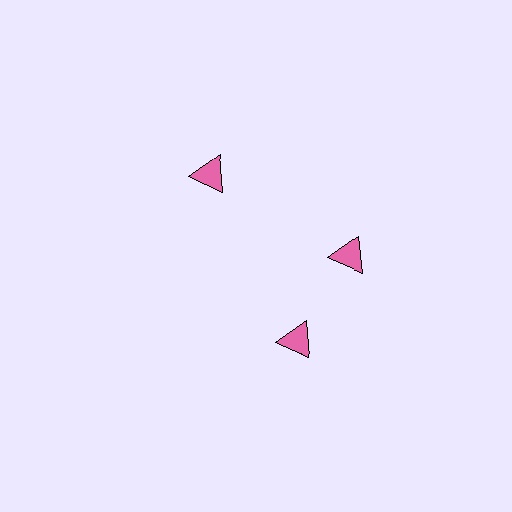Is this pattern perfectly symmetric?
No. The 3 pink triangles are arranged in a ring, but one element near the 7 o'clock position is rotated out of alignment along the ring, breaking the 3-fold rotational symmetry.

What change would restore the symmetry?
The symmetry would be restored by rotating it back into even spacing with its neighbors so that all 3 triangles sit at equal angles and equal distance from the center.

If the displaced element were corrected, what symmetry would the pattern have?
It would have 3-fold rotational symmetry — the pattern would map onto itself every 120 degrees.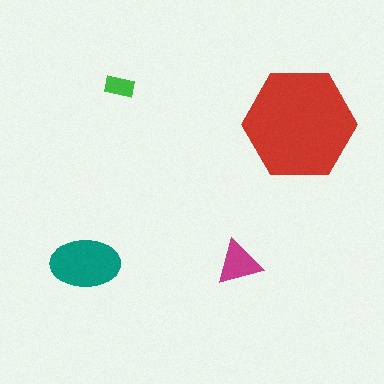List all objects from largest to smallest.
The red hexagon, the teal ellipse, the magenta triangle, the green rectangle.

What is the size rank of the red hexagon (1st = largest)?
1st.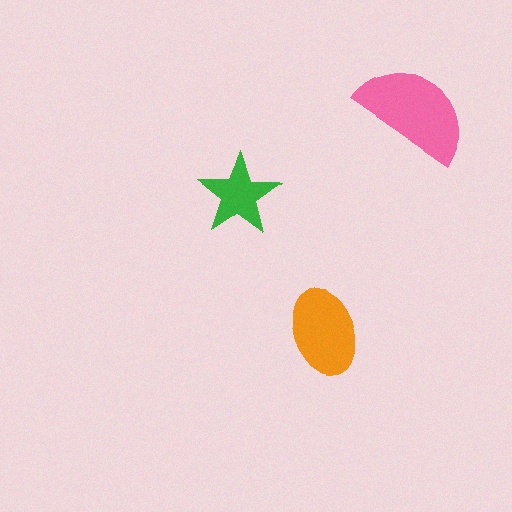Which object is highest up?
The pink semicircle is topmost.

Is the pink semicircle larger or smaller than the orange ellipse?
Larger.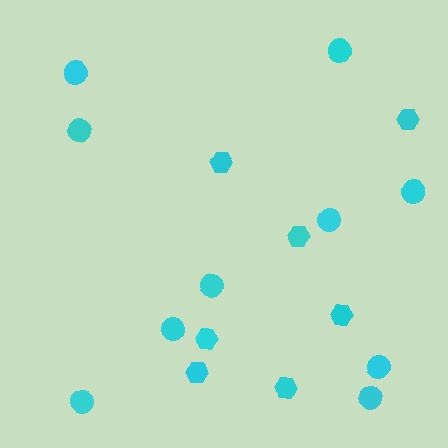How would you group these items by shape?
There are 2 groups: one group of hexagons (7) and one group of circles (10).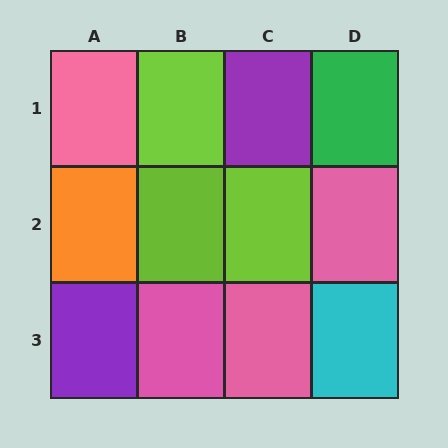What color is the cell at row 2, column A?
Orange.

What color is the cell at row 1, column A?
Pink.